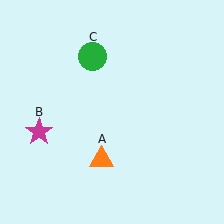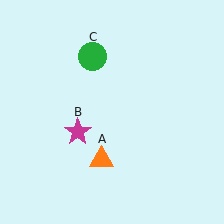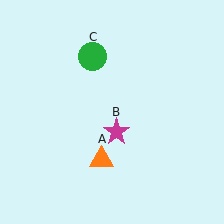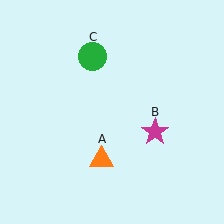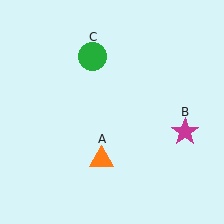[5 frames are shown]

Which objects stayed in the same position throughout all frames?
Orange triangle (object A) and green circle (object C) remained stationary.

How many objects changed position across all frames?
1 object changed position: magenta star (object B).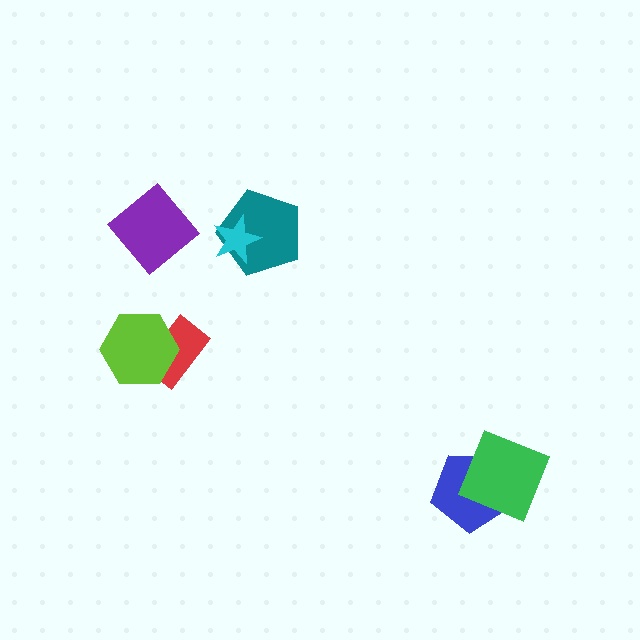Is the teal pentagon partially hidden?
Yes, it is partially covered by another shape.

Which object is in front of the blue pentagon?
The green square is in front of the blue pentagon.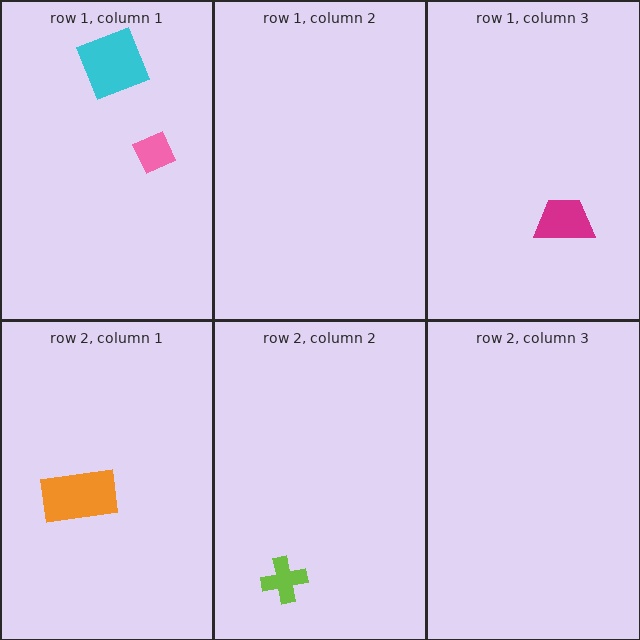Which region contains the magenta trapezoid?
The row 1, column 3 region.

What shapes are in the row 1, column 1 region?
The cyan square, the pink diamond.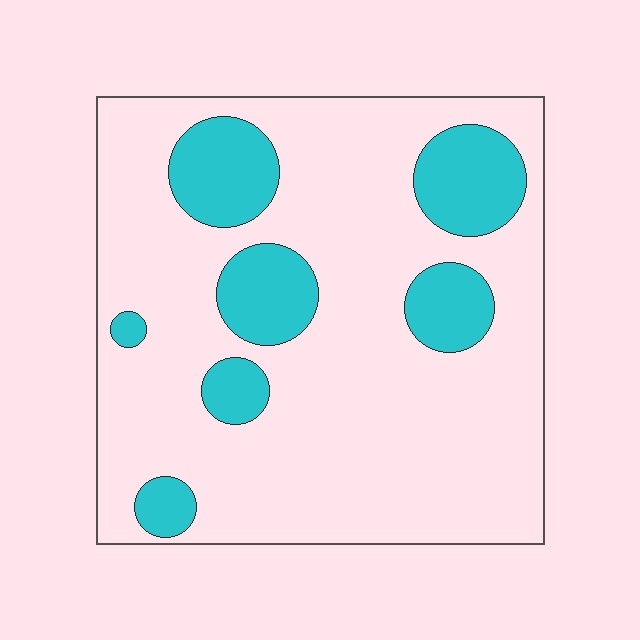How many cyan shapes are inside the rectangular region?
7.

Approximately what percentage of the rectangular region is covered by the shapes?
Approximately 20%.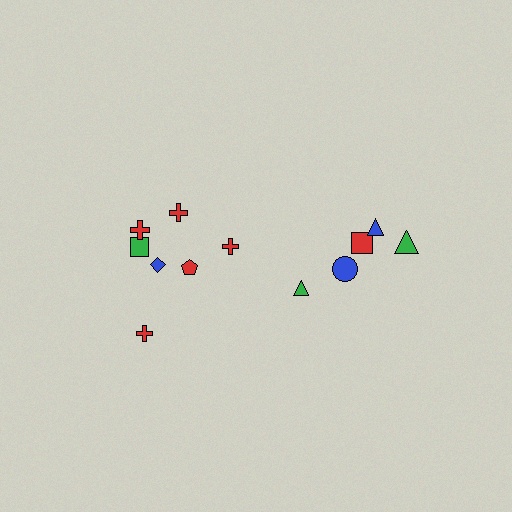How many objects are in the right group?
There are 5 objects.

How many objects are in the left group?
There are 7 objects.